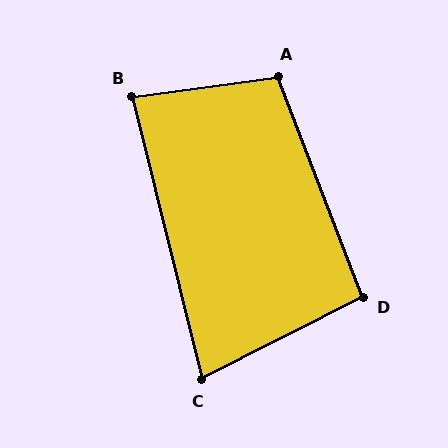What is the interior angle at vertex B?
Approximately 84 degrees (acute).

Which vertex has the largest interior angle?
A, at approximately 103 degrees.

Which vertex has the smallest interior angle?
C, at approximately 77 degrees.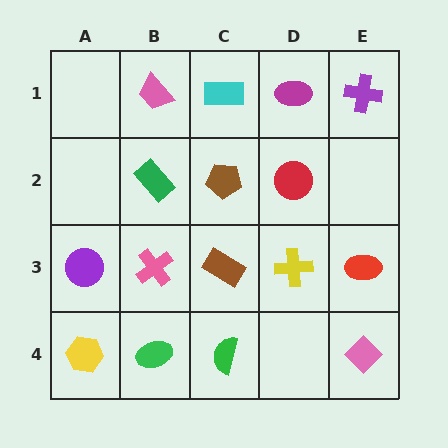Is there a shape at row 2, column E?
No, that cell is empty.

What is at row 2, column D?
A red circle.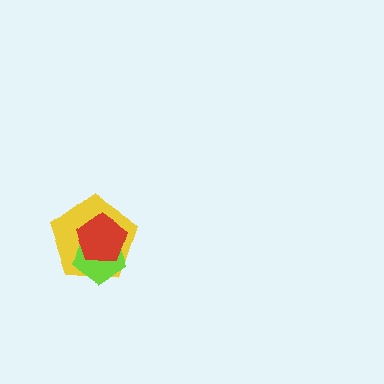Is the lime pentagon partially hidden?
Yes, it is partially covered by another shape.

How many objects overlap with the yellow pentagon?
2 objects overlap with the yellow pentagon.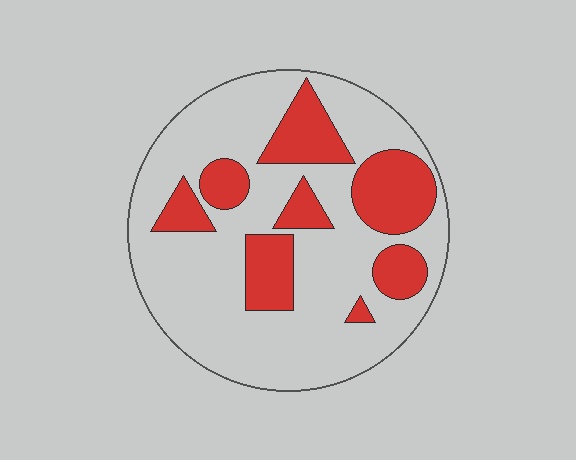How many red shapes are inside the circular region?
8.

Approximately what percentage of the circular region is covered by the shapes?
Approximately 30%.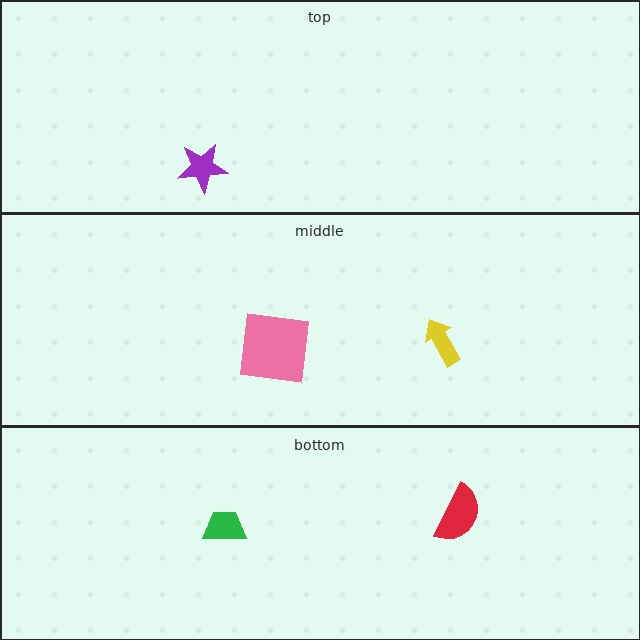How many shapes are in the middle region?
2.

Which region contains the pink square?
The middle region.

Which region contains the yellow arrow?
The middle region.